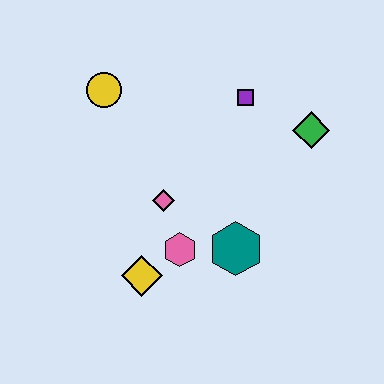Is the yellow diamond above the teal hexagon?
No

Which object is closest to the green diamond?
The purple square is closest to the green diamond.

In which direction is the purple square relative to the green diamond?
The purple square is to the left of the green diamond.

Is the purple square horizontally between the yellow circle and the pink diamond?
No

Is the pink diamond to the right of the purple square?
No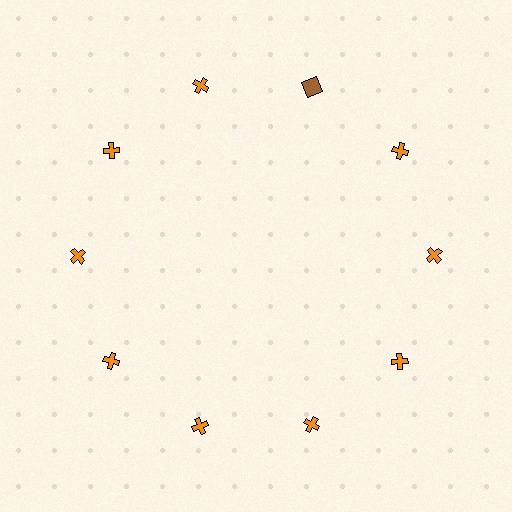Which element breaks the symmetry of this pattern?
The brown square at roughly the 1 o'clock position breaks the symmetry. All other shapes are orange crosses.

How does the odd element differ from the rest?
It differs in both color (brown instead of orange) and shape (square instead of cross).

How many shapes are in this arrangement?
There are 10 shapes arranged in a ring pattern.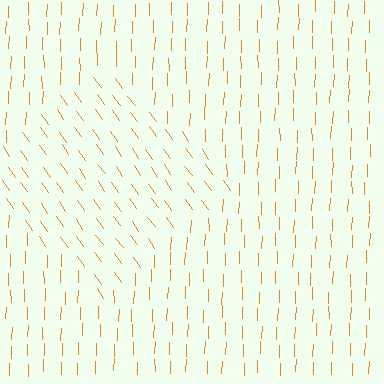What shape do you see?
I see a diamond.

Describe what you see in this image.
The image is filled with small orange line segments. A diamond region in the image has lines oriented differently from the surrounding lines, creating a visible texture boundary.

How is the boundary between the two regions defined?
The boundary is defined purely by a change in line orientation (approximately 36 degrees difference). All lines are the same color and thickness.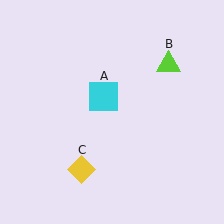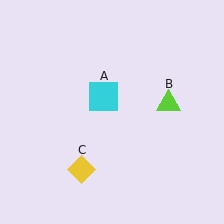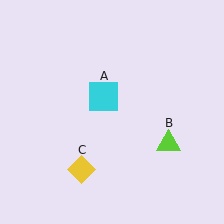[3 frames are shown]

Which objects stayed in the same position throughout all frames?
Cyan square (object A) and yellow diamond (object C) remained stationary.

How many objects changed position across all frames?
1 object changed position: lime triangle (object B).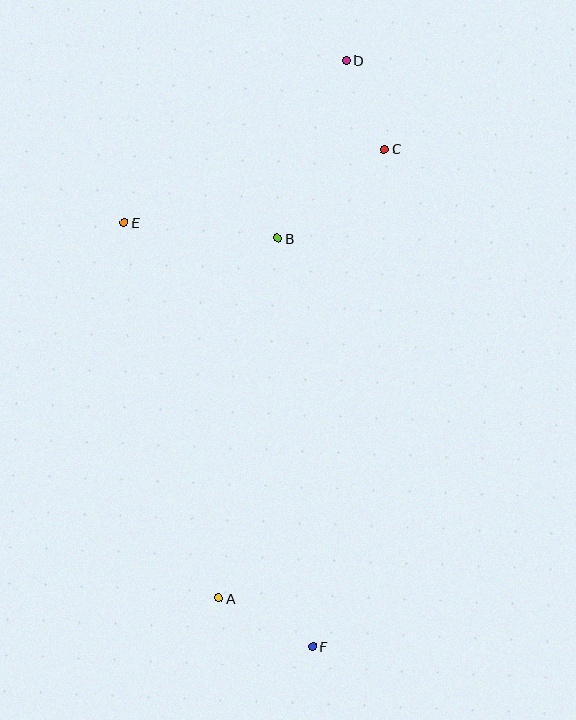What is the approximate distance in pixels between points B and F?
The distance between B and F is approximately 410 pixels.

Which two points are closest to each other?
Points C and D are closest to each other.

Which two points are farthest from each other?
Points D and F are farthest from each other.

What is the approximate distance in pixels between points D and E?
The distance between D and E is approximately 275 pixels.